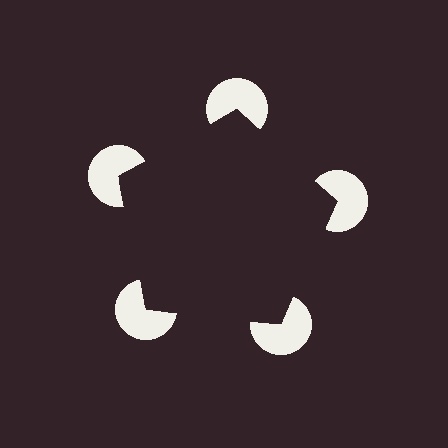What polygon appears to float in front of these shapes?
An illusory pentagon — its edges are inferred from the aligned wedge cuts in the pac-man discs, not physically drawn.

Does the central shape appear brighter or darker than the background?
It typically appears slightly darker than the background, even though no actual brightness change is drawn.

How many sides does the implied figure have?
5 sides.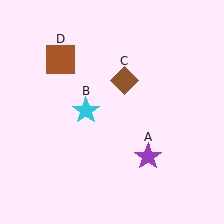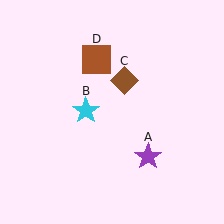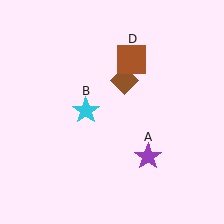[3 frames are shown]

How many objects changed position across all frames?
1 object changed position: brown square (object D).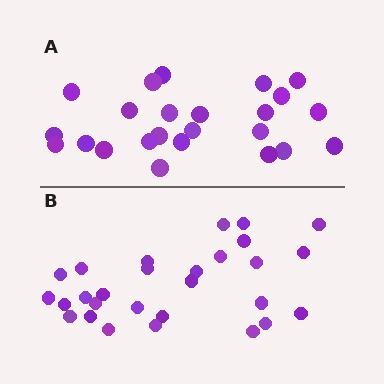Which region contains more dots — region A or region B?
Region B (the bottom region) has more dots.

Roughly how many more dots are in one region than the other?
Region B has about 4 more dots than region A.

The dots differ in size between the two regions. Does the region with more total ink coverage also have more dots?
No. Region A has more total ink coverage because its dots are larger, but region B actually contains more individual dots. Total area can be misleading — the number of items is what matters here.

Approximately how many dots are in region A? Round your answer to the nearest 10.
About 20 dots. (The exact count is 24, which rounds to 20.)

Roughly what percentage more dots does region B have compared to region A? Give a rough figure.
About 15% more.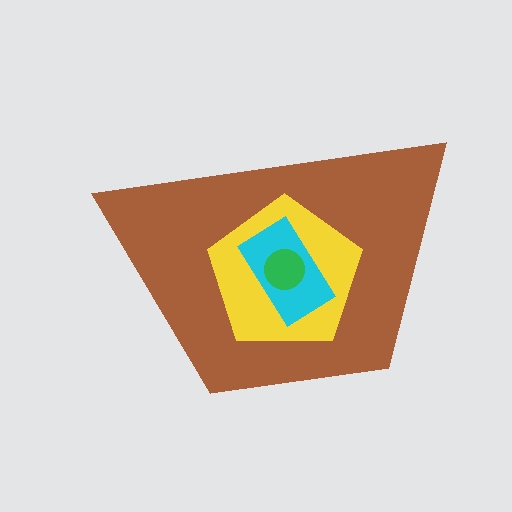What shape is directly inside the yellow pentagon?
The cyan rectangle.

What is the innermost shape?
The green circle.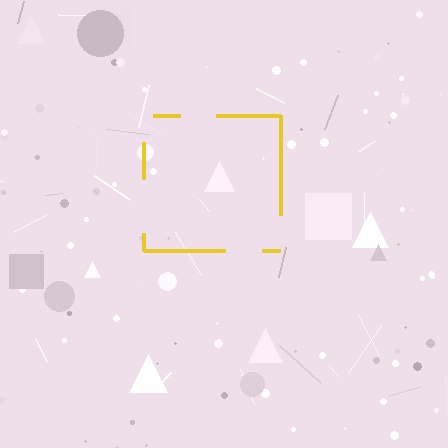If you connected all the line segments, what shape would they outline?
They would outline a square.